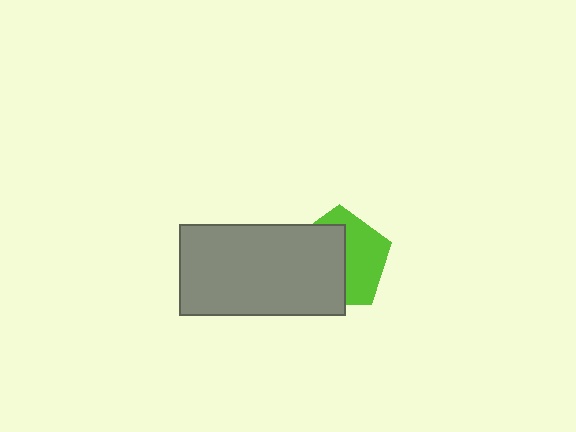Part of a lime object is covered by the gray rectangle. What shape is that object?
It is a pentagon.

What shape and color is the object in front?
The object in front is a gray rectangle.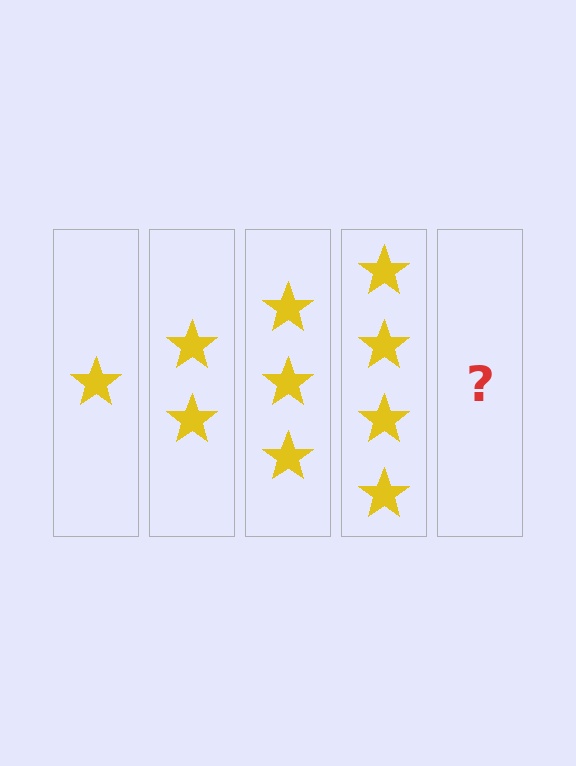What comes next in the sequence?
The next element should be 5 stars.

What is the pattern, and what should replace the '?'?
The pattern is that each step adds one more star. The '?' should be 5 stars.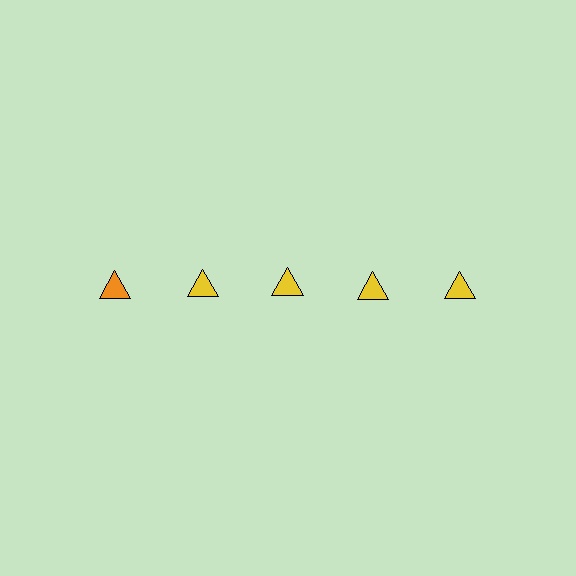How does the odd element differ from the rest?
It has a different color: orange instead of yellow.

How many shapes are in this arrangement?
There are 5 shapes arranged in a grid pattern.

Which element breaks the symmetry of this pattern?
The orange triangle in the top row, leftmost column breaks the symmetry. All other shapes are yellow triangles.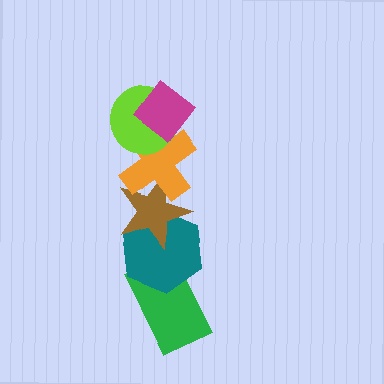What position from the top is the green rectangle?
The green rectangle is 6th from the top.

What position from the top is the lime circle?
The lime circle is 2nd from the top.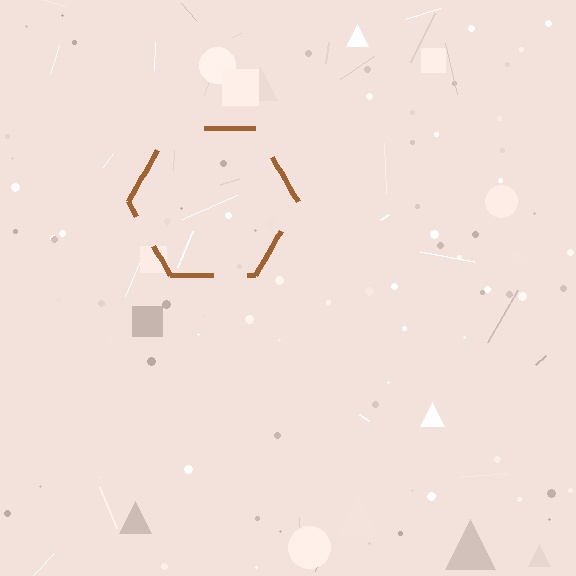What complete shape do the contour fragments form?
The contour fragments form a hexagon.